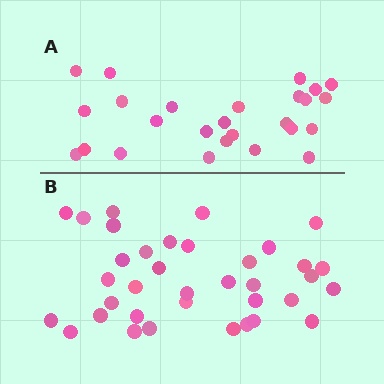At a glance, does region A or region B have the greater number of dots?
Region B (the bottom region) has more dots.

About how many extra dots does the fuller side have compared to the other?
Region B has roughly 10 or so more dots than region A.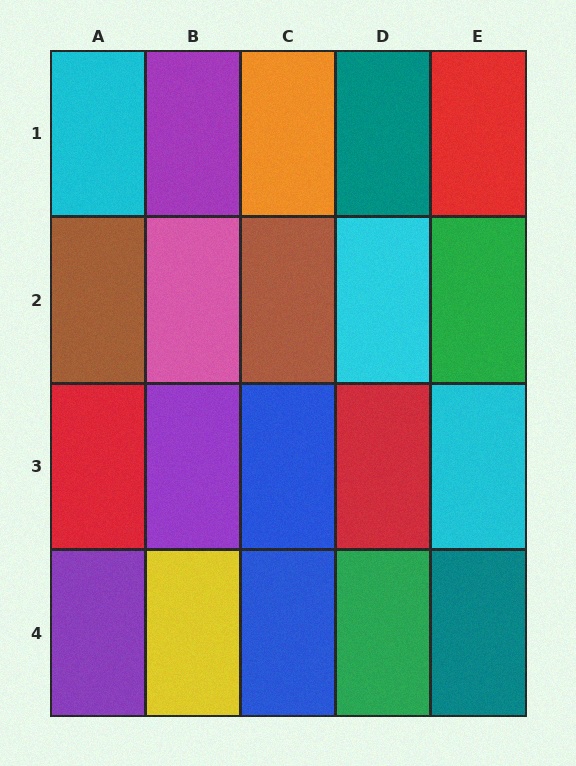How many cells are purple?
3 cells are purple.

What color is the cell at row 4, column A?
Purple.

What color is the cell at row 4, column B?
Yellow.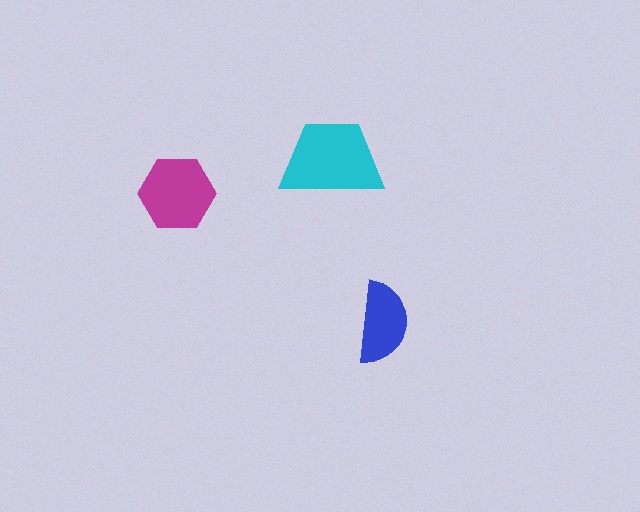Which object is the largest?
The cyan trapezoid.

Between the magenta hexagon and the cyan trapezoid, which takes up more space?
The cyan trapezoid.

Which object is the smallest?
The blue semicircle.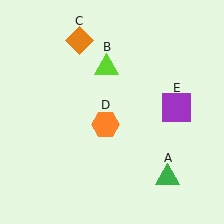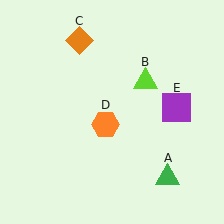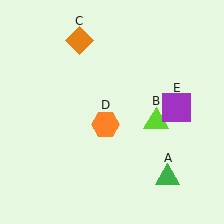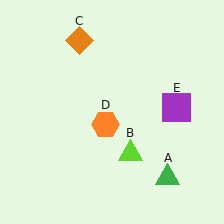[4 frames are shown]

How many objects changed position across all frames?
1 object changed position: lime triangle (object B).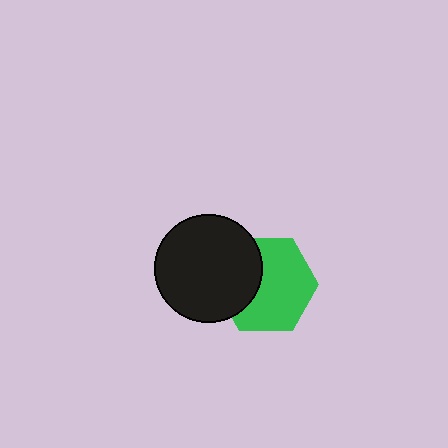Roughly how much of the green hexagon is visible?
Most of it is visible (roughly 66%).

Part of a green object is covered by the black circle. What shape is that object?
It is a hexagon.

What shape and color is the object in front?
The object in front is a black circle.